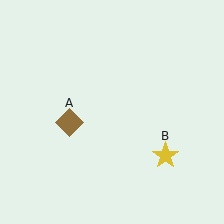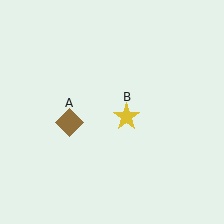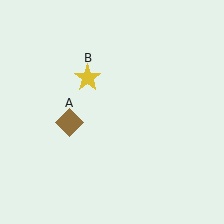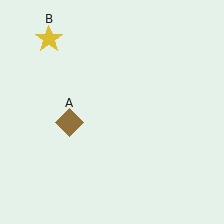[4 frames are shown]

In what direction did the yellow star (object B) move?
The yellow star (object B) moved up and to the left.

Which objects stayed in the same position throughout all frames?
Brown diamond (object A) remained stationary.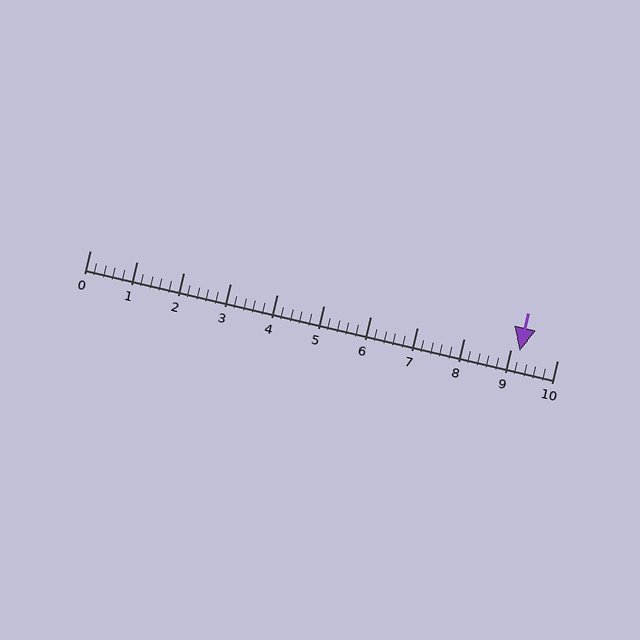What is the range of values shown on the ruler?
The ruler shows values from 0 to 10.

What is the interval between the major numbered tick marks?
The major tick marks are spaced 1 units apart.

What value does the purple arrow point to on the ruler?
The purple arrow points to approximately 9.2.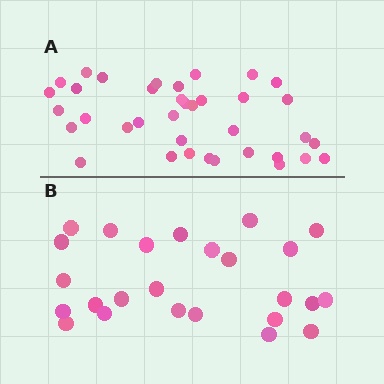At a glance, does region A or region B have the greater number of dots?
Region A (the top region) has more dots.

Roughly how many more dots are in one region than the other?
Region A has roughly 12 or so more dots than region B.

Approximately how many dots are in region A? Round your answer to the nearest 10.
About 40 dots. (The exact count is 37, which rounds to 40.)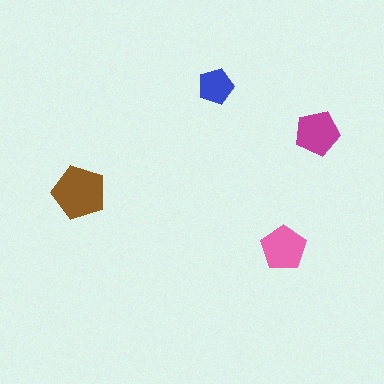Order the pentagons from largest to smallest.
the brown one, the pink one, the magenta one, the blue one.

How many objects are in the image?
There are 4 objects in the image.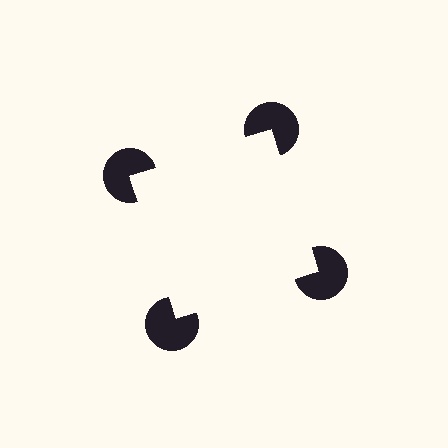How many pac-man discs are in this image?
There are 4 — one at each vertex of the illusory square.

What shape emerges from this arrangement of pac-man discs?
An illusory square — its edges are inferred from the aligned wedge cuts in the pac-man discs, not physically drawn.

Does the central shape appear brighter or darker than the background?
It typically appears slightly brighter than the background, even though no actual brightness change is drawn.